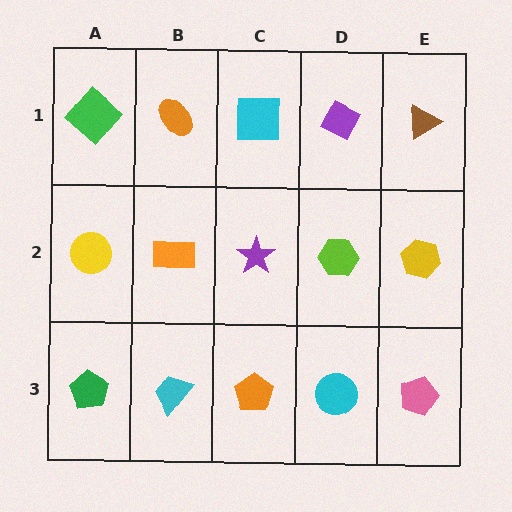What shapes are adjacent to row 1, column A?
A yellow circle (row 2, column A), an orange ellipse (row 1, column B).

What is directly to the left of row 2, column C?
An orange rectangle.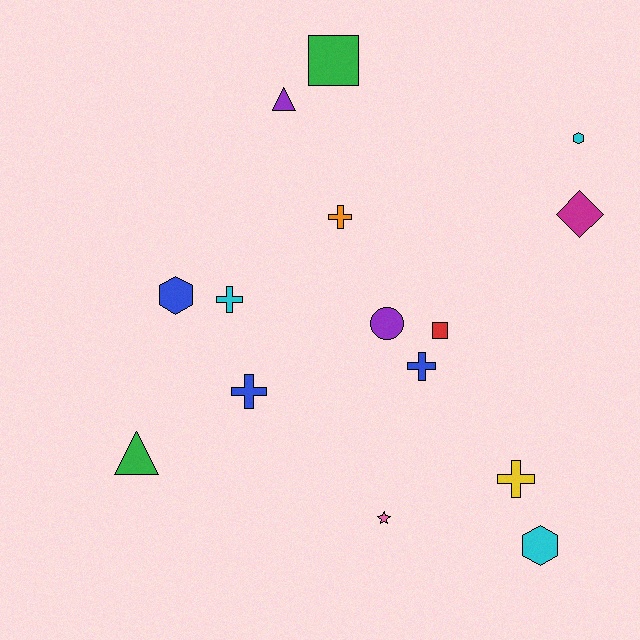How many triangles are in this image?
There are 2 triangles.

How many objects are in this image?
There are 15 objects.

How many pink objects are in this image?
There is 1 pink object.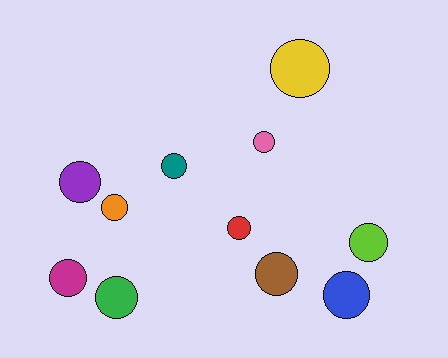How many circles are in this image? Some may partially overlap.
There are 11 circles.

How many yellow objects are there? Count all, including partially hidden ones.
There is 1 yellow object.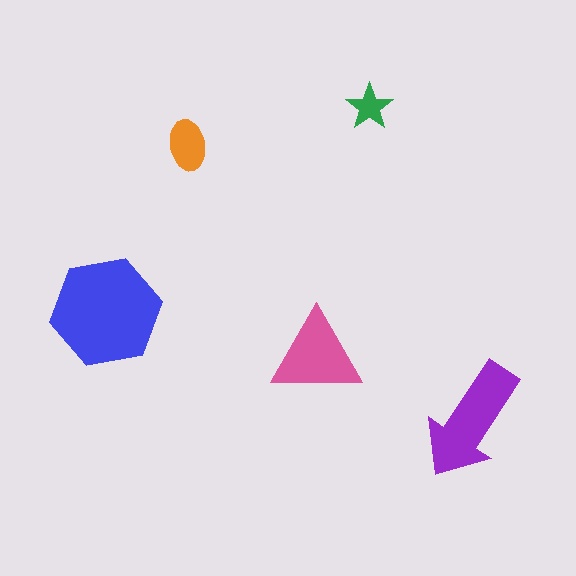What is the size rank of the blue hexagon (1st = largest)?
1st.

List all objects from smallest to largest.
The green star, the orange ellipse, the pink triangle, the purple arrow, the blue hexagon.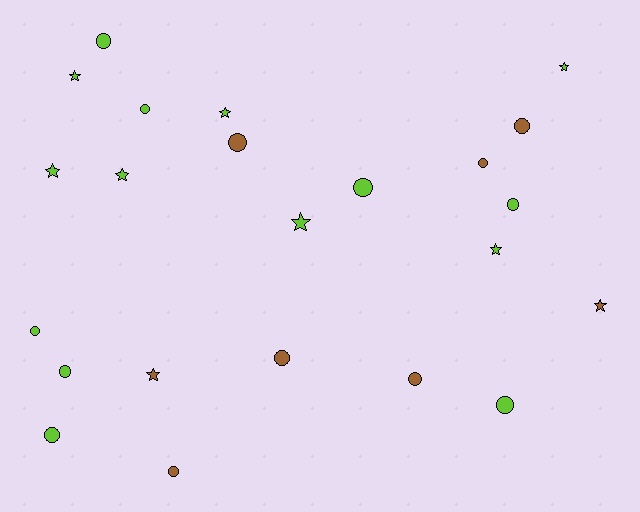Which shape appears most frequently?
Circle, with 14 objects.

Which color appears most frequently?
Lime, with 15 objects.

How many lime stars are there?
There are 7 lime stars.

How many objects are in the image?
There are 23 objects.